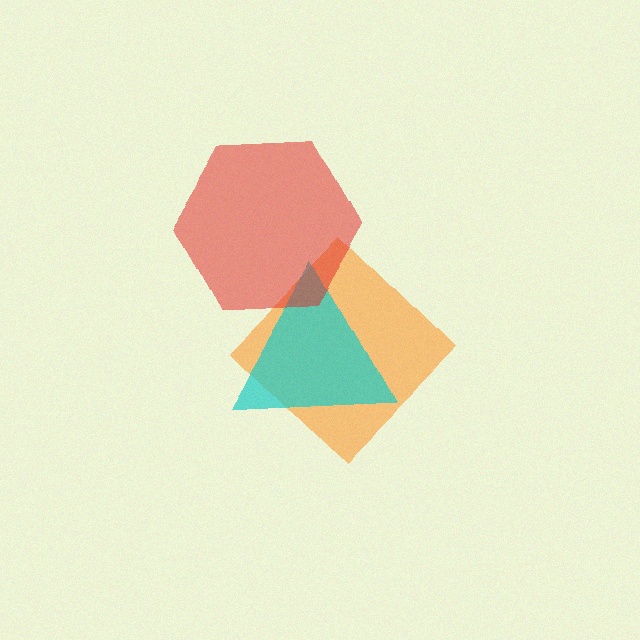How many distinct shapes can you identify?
There are 3 distinct shapes: an orange diamond, a cyan triangle, a red hexagon.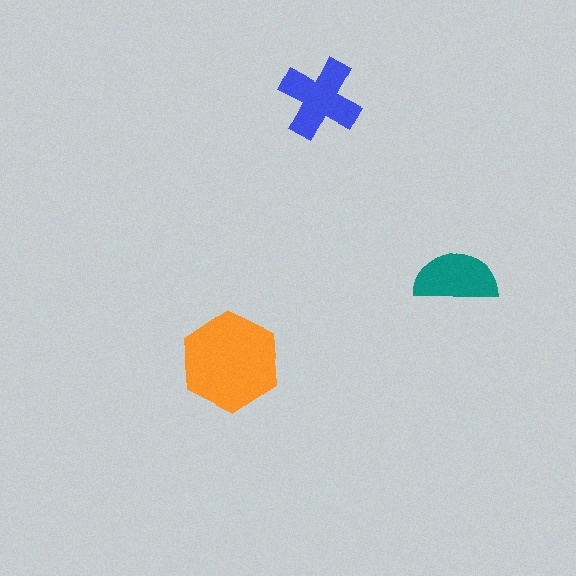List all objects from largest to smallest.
The orange hexagon, the blue cross, the teal semicircle.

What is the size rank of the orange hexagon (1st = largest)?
1st.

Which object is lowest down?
The orange hexagon is bottommost.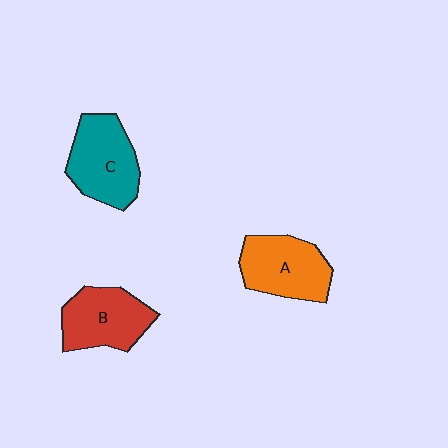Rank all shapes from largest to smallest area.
From largest to smallest: C (teal), A (orange), B (red).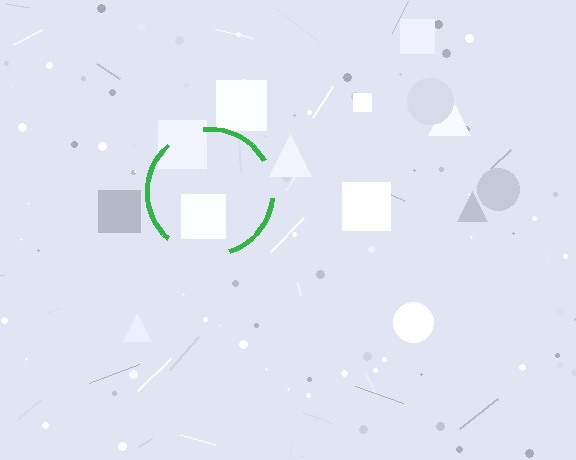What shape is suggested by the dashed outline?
The dashed outline suggests a circle.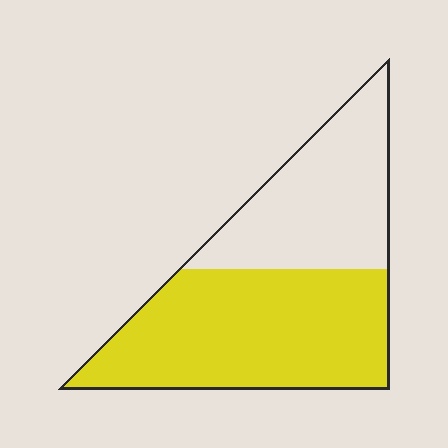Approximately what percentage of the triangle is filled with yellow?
Approximately 60%.